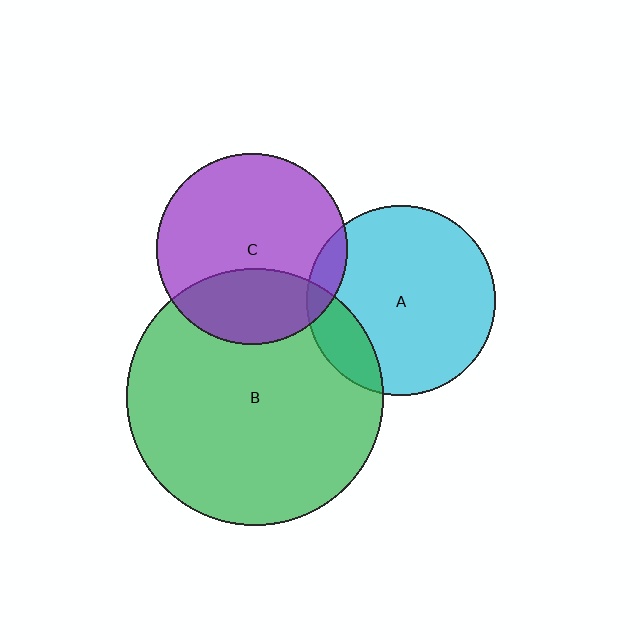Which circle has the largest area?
Circle B (green).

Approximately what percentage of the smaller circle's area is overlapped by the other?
Approximately 30%.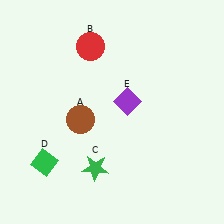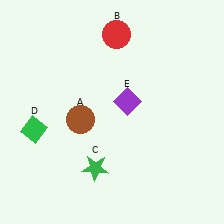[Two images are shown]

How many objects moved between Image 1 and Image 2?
2 objects moved between the two images.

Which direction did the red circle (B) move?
The red circle (B) moved right.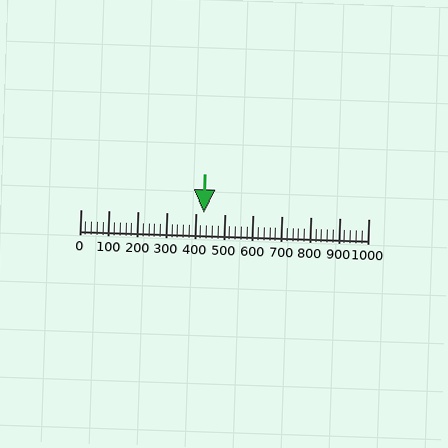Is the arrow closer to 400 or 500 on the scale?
The arrow is closer to 400.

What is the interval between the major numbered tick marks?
The major tick marks are spaced 100 units apart.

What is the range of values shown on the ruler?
The ruler shows values from 0 to 1000.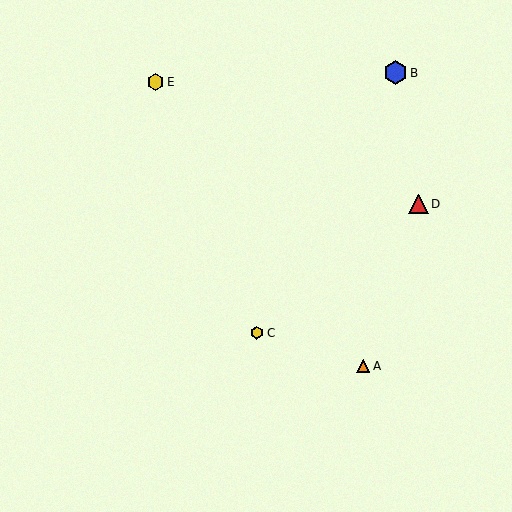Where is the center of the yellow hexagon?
The center of the yellow hexagon is at (155, 82).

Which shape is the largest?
The blue hexagon (labeled B) is the largest.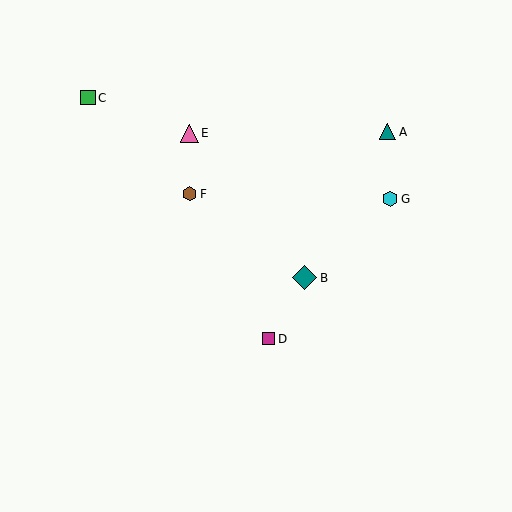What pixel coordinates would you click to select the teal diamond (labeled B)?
Click at (304, 278) to select the teal diamond B.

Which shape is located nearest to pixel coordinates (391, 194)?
The cyan hexagon (labeled G) at (390, 199) is nearest to that location.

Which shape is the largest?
The teal diamond (labeled B) is the largest.